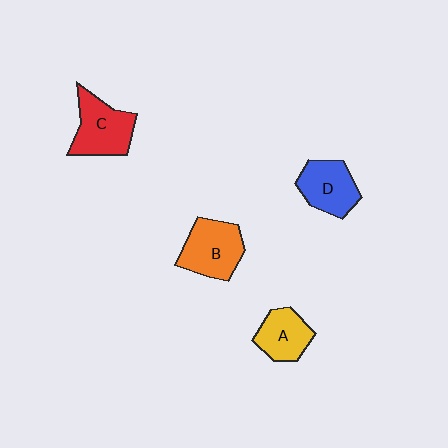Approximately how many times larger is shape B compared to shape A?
Approximately 1.3 times.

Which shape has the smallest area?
Shape A (yellow).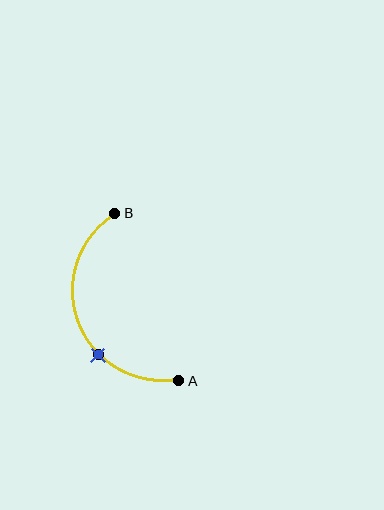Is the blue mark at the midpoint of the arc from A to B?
No. The blue mark lies on the arc but is closer to endpoint A. The arc midpoint would be at the point on the curve equidistant along the arc from both A and B.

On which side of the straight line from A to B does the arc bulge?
The arc bulges to the left of the straight line connecting A and B.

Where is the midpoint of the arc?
The arc midpoint is the point on the curve farthest from the straight line joining A and B. It sits to the left of that line.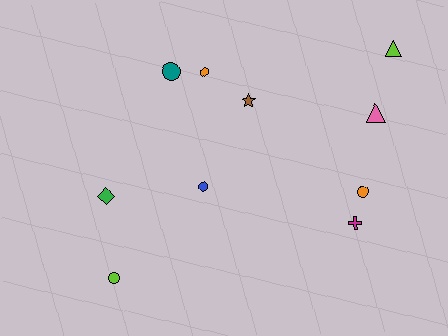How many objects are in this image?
There are 10 objects.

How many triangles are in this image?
There are 2 triangles.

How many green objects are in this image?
There is 1 green object.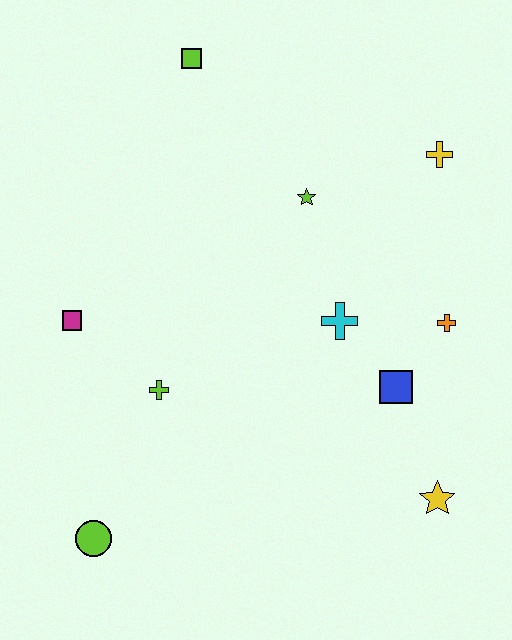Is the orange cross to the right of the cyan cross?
Yes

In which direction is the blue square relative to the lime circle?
The blue square is to the right of the lime circle.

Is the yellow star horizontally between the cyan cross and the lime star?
No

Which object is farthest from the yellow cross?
The lime circle is farthest from the yellow cross.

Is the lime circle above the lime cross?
No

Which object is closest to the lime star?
The cyan cross is closest to the lime star.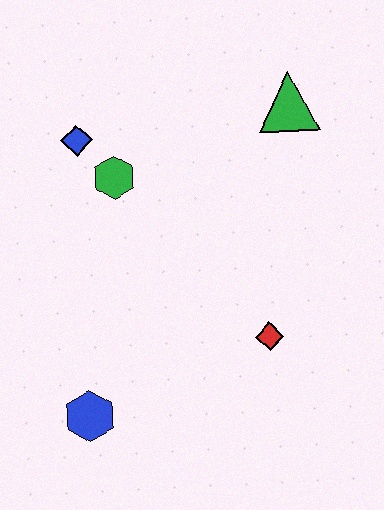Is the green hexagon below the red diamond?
No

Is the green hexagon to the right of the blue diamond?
Yes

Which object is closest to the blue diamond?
The green hexagon is closest to the blue diamond.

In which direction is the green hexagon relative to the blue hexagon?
The green hexagon is above the blue hexagon.